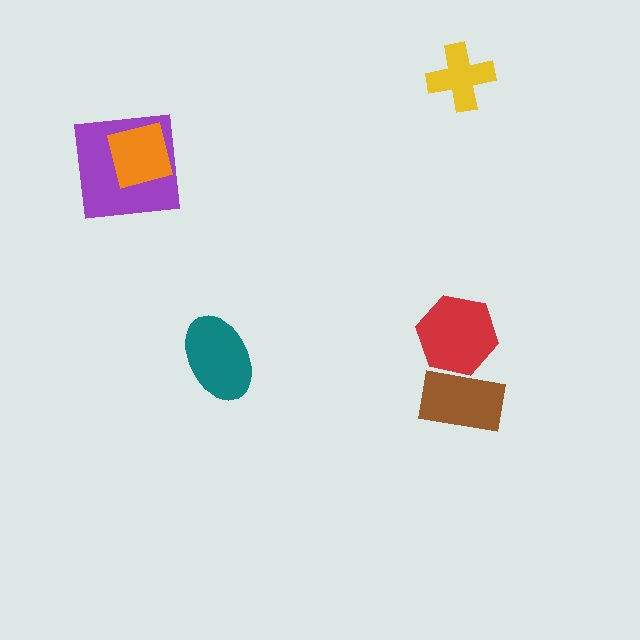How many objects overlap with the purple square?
1 object overlaps with the purple square.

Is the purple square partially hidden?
Yes, it is partially covered by another shape.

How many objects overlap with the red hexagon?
1 object overlaps with the red hexagon.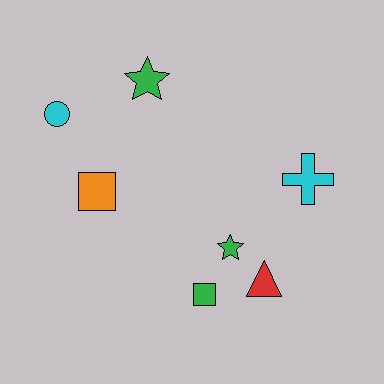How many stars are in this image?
There are 2 stars.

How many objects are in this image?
There are 7 objects.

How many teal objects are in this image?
There are no teal objects.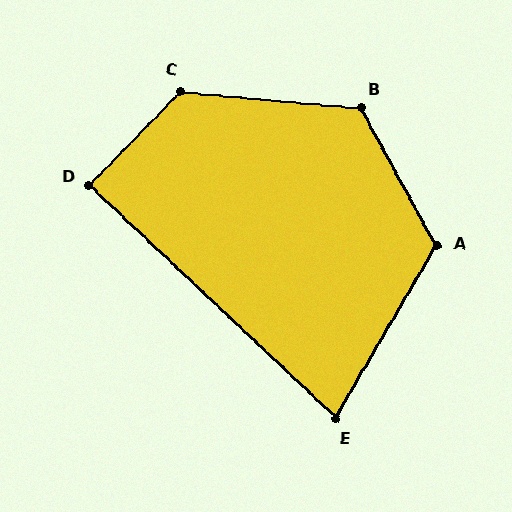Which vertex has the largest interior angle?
C, at approximately 129 degrees.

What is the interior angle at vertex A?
Approximately 121 degrees (obtuse).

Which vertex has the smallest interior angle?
E, at approximately 77 degrees.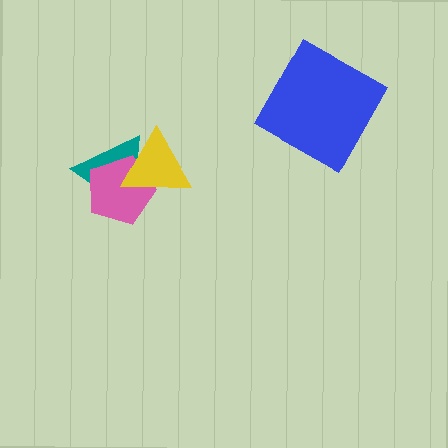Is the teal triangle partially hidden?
Yes, it is partially covered by another shape.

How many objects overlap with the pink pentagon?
2 objects overlap with the pink pentagon.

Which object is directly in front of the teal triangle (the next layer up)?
The pink pentagon is directly in front of the teal triangle.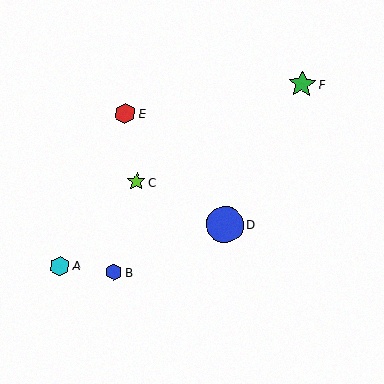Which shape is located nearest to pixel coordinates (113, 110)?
The red hexagon (labeled E) at (125, 113) is nearest to that location.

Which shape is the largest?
The blue circle (labeled D) is the largest.